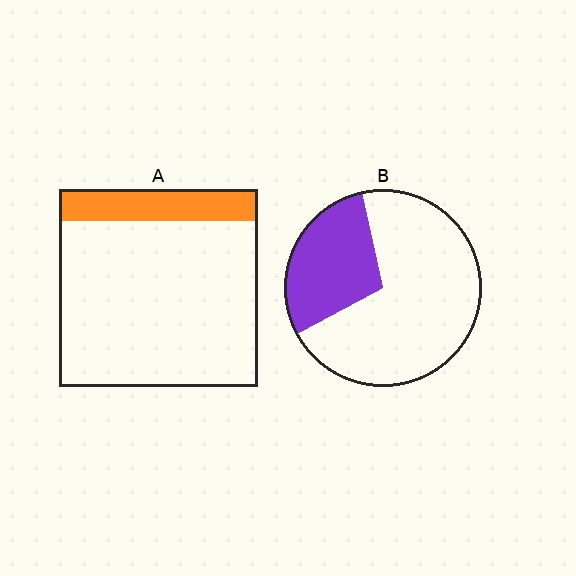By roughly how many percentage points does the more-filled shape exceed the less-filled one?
By roughly 15 percentage points (B over A).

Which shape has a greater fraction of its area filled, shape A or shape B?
Shape B.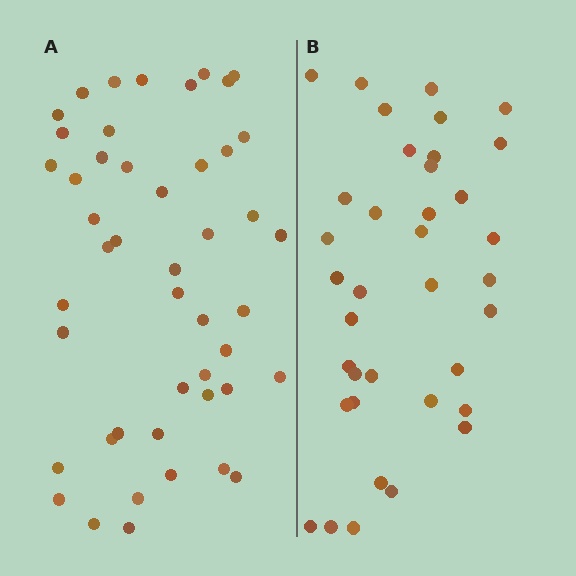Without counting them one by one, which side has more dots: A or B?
Region A (the left region) has more dots.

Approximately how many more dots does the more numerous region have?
Region A has roughly 10 or so more dots than region B.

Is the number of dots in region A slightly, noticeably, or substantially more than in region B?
Region A has noticeably more, but not dramatically so. The ratio is roughly 1.3 to 1.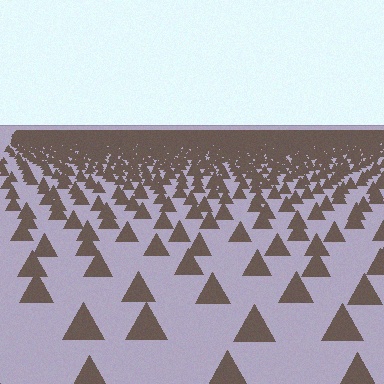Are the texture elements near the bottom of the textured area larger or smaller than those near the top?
Larger. Near the bottom, elements are closer to the viewer and appear at a bigger on-screen size.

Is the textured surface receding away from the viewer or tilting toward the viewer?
The surface is receding away from the viewer. Texture elements get smaller and denser toward the top.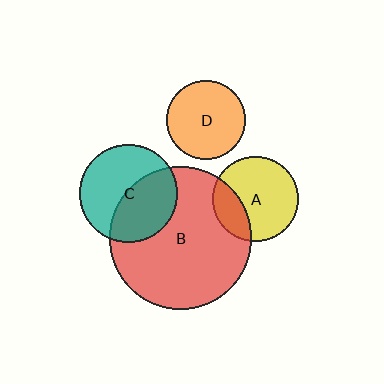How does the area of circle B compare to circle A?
Approximately 2.8 times.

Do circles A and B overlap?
Yes.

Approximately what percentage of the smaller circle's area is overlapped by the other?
Approximately 25%.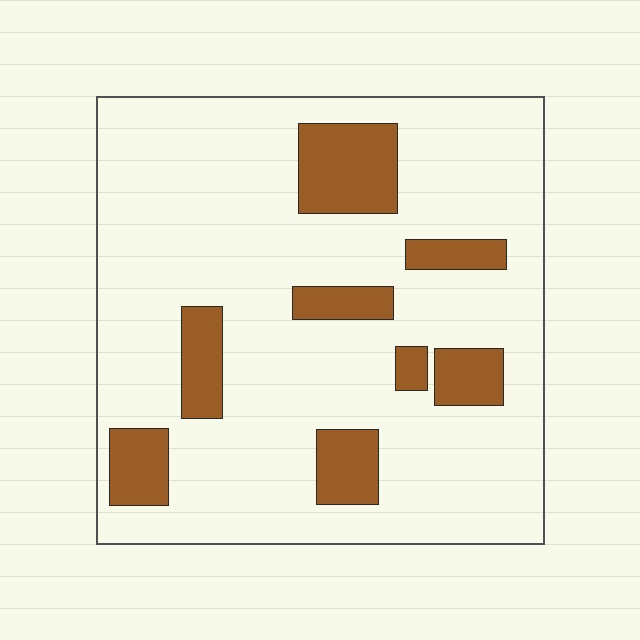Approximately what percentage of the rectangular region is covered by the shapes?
Approximately 20%.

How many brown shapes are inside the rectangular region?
8.